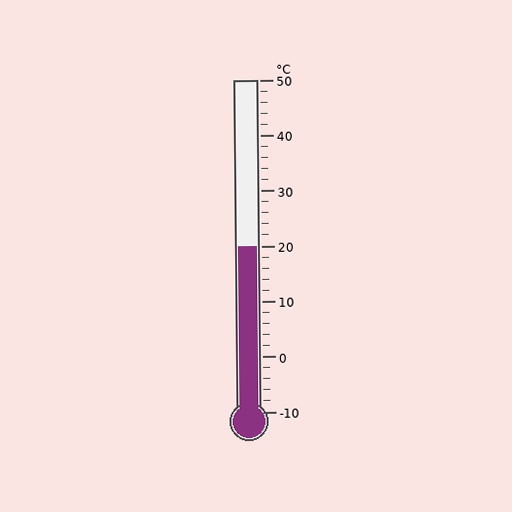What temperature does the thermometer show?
The thermometer shows approximately 20°C.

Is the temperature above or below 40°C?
The temperature is below 40°C.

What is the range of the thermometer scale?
The thermometer scale ranges from -10°C to 50°C.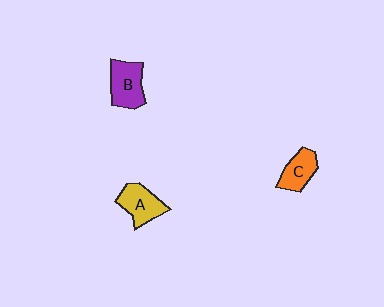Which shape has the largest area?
Shape B (purple).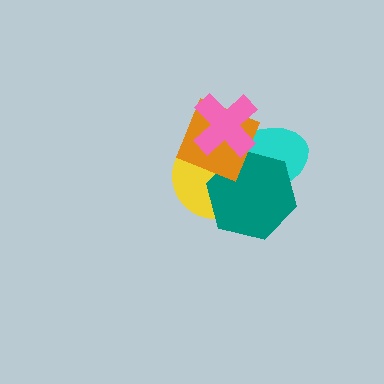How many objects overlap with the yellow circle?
4 objects overlap with the yellow circle.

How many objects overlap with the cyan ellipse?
4 objects overlap with the cyan ellipse.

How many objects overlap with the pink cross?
3 objects overlap with the pink cross.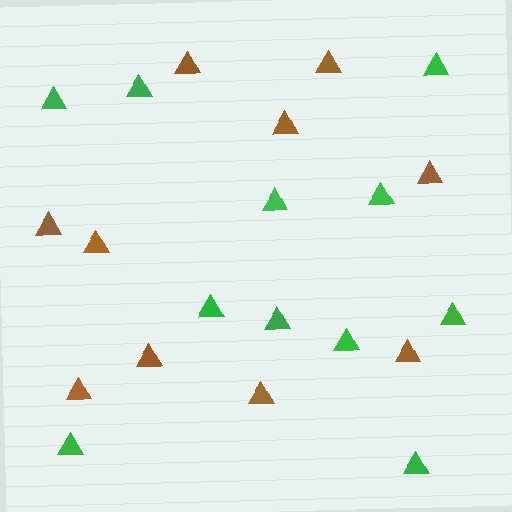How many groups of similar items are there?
There are 2 groups: one group of green triangles (11) and one group of brown triangles (10).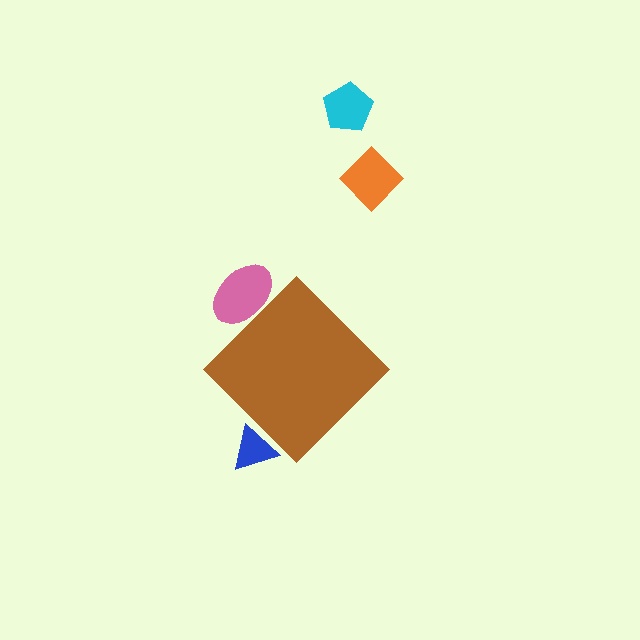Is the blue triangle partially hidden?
Yes, the blue triangle is partially hidden behind the brown diamond.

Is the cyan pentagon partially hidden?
No, the cyan pentagon is fully visible.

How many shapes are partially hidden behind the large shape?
2 shapes are partially hidden.